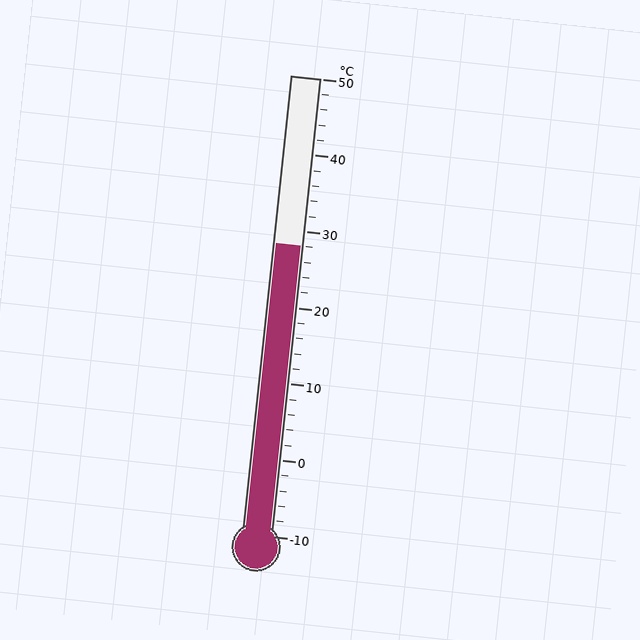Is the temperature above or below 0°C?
The temperature is above 0°C.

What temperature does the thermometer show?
The thermometer shows approximately 28°C.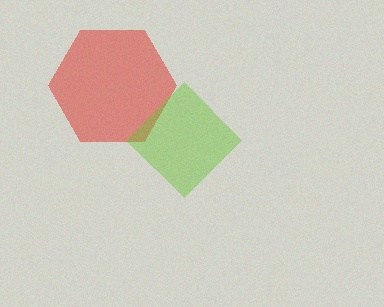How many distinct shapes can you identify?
There are 2 distinct shapes: a red hexagon, a lime diamond.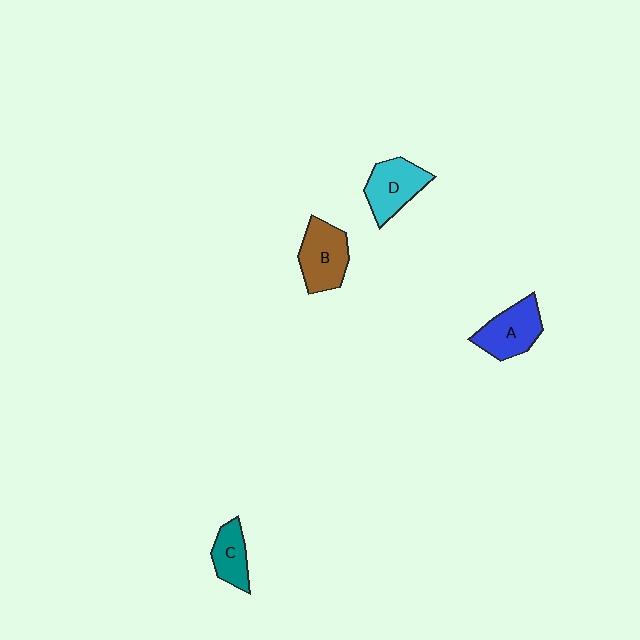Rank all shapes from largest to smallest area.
From largest to smallest: B (brown), A (blue), D (cyan), C (teal).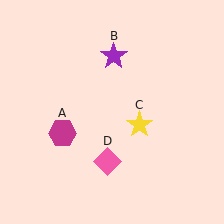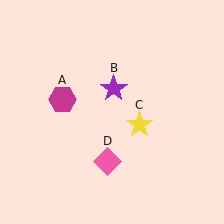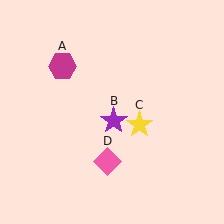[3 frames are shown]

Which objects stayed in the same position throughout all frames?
Yellow star (object C) and pink diamond (object D) remained stationary.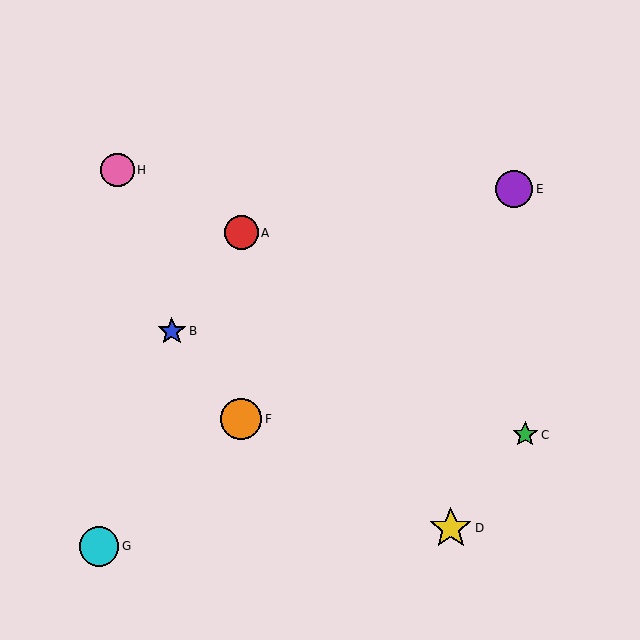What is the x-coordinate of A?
Object A is at x≈241.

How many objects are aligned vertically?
2 objects (A, F) are aligned vertically.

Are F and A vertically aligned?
Yes, both are at x≈241.